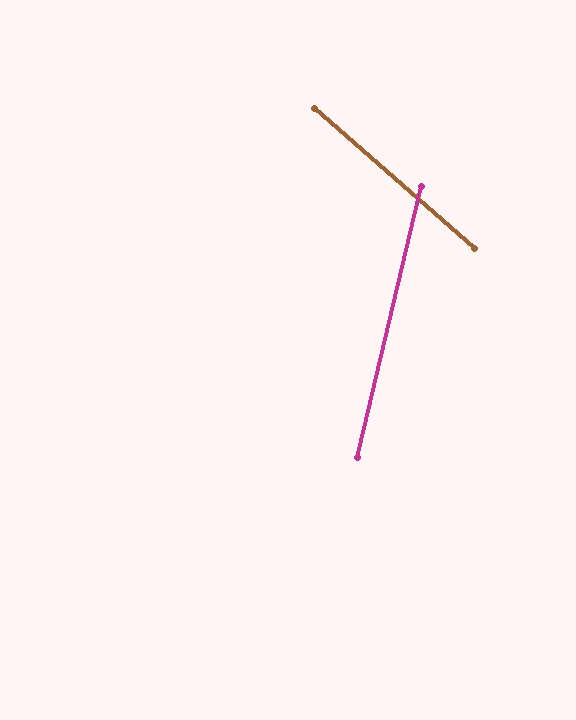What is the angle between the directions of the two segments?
Approximately 62 degrees.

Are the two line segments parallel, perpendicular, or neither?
Neither parallel nor perpendicular — they differ by about 62°.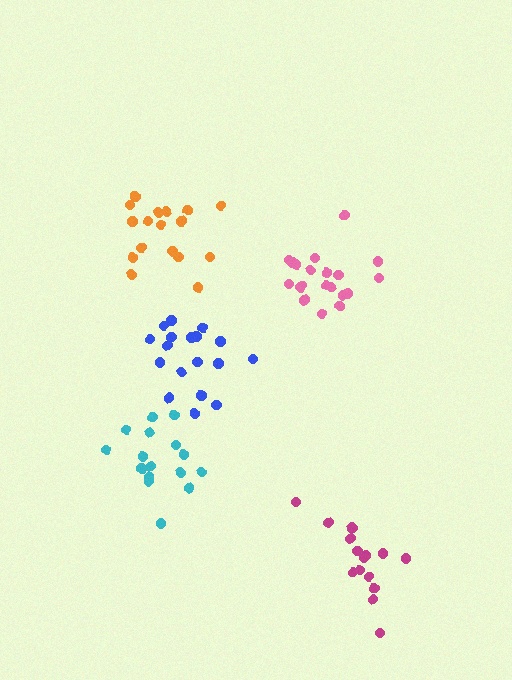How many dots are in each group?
Group 1: 17 dots, Group 2: 15 dots, Group 3: 20 dots, Group 4: 18 dots, Group 5: 16 dots (86 total).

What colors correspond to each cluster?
The clusters are colored: orange, magenta, pink, blue, cyan.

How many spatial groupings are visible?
There are 5 spatial groupings.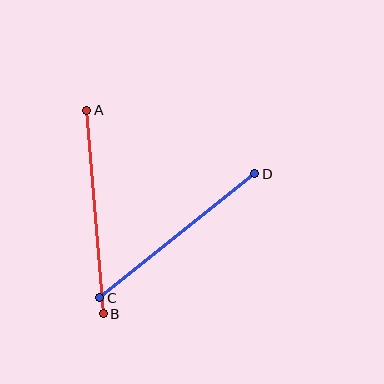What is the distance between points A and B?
The distance is approximately 204 pixels.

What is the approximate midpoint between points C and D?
The midpoint is at approximately (177, 236) pixels.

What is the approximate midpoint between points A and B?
The midpoint is at approximately (95, 212) pixels.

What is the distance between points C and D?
The distance is approximately 199 pixels.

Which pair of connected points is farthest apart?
Points A and B are farthest apart.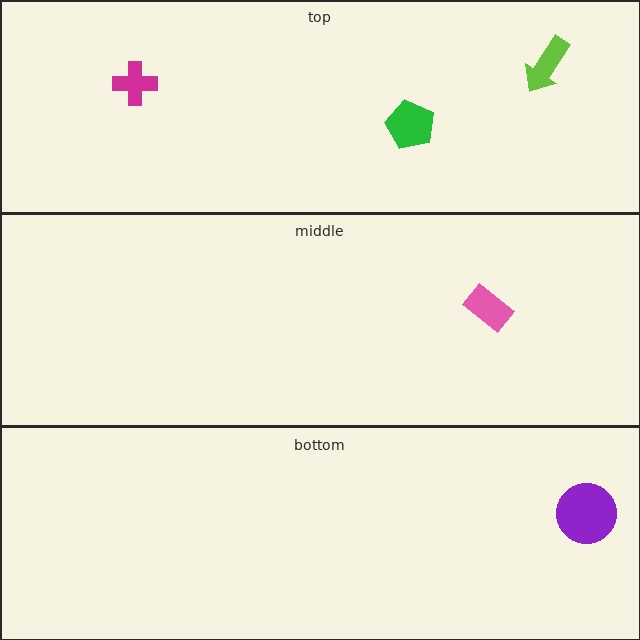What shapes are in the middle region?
The pink rectangle.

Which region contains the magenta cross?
The top region.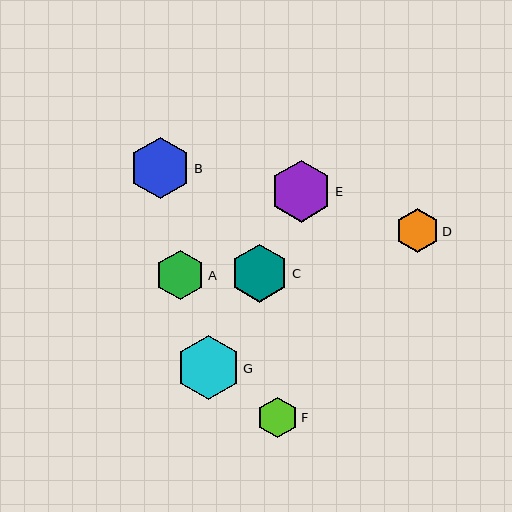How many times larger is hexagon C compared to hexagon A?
Hexagon C is approximately 1.2 times the size of hexagon A.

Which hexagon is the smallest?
Hexagon F is the smallest with a size of approximately 41 pixels.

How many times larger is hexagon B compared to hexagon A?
Hexagon B is approximately 1.2 times the size of hexagon A.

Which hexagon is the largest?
Hexagon G is the largest with a size of approximately 64 pixels.